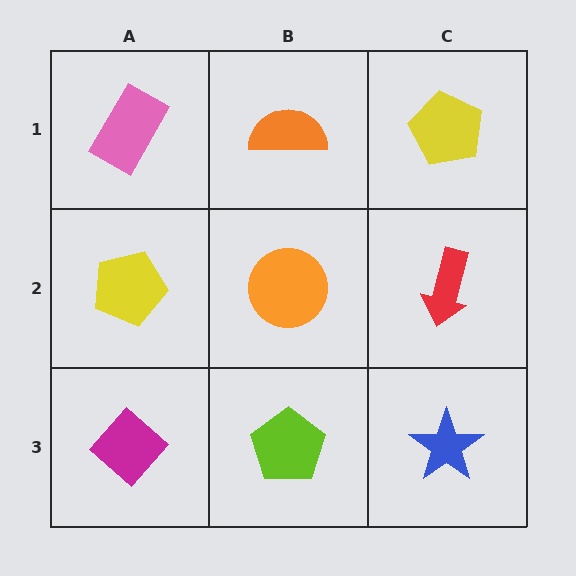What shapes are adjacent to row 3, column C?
A red arrow (row 2, column C), a lime pentagon (row 3, column B).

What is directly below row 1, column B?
An orange circle.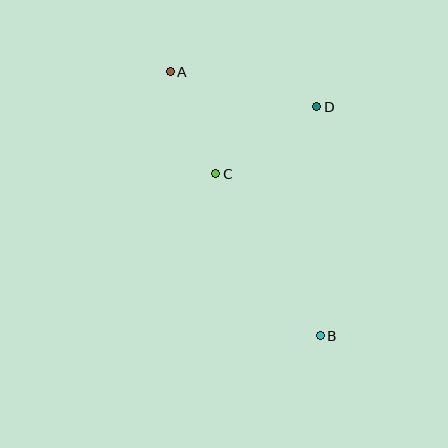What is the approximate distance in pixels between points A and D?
The distance between A and D is approximately 151 pixels.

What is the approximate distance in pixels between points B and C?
The distance between B and C is approximately 193 pixels.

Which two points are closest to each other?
Points A and C are closest to each other.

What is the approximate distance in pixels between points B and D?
The distance between B and D is approximately 229 pixels.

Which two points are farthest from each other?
Points A and B are farthest from each other.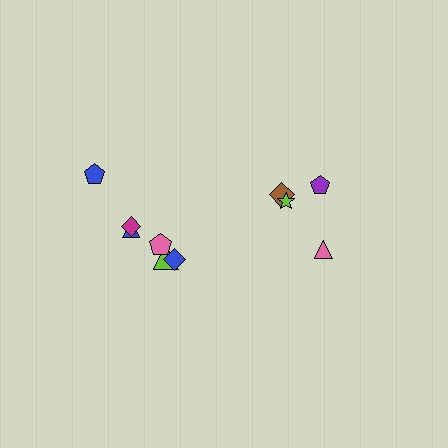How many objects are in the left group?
There are 6 objects.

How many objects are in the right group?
There are 4 objects.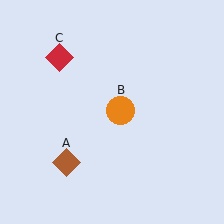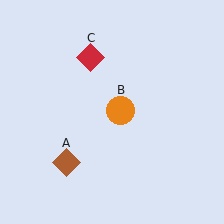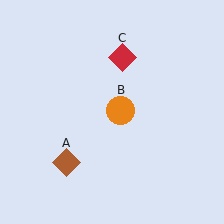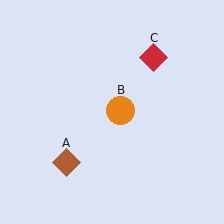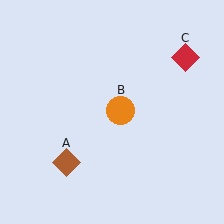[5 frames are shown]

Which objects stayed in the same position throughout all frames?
Brown diamond (object A) and orange circle (object B) remained stationary.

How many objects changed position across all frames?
1 object changed position: red diamond (object C).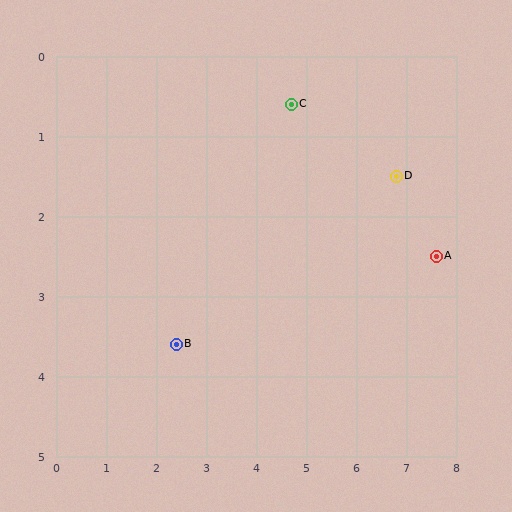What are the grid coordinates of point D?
Point D is at approximately (6.8, 1.5).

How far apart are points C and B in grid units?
Points C and B are about 3.8 grid units apart.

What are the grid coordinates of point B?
Point B is at approximately (2.4, 3.6).